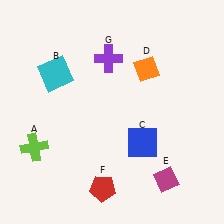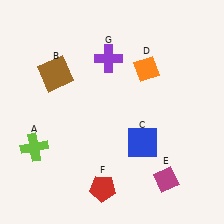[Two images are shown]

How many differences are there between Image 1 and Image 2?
There is 1 difference between the two images.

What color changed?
The square (B) changed from cyan in Image 1 to brown in Image 2.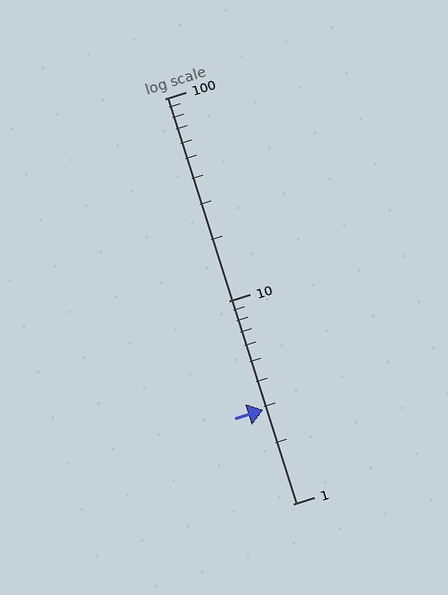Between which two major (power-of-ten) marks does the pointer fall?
The pointer is between 1 and 10.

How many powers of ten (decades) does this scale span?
The scale spans 2 decades, from 1 to 100.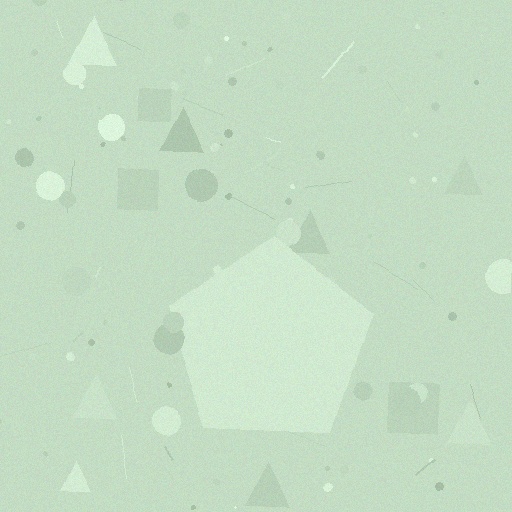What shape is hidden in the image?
A pentagon is hidden in the image.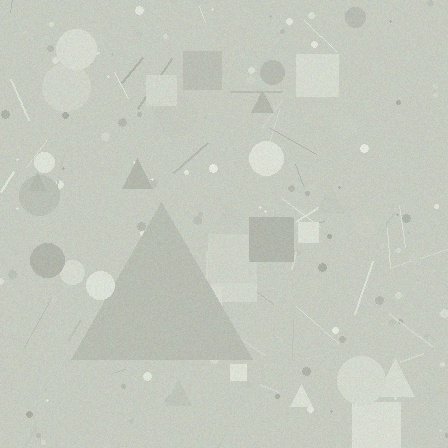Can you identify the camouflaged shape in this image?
The camouflaged shape is a triangle.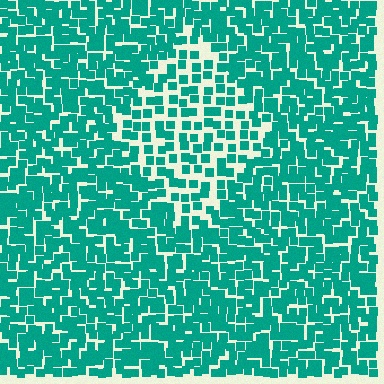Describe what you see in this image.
The image contains small teal elements arranged at two different densities. A diamond-shaped region is visible where the elements are less densely packed than the surrounding area.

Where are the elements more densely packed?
The elements are more densely packed outside the diamond boundary.